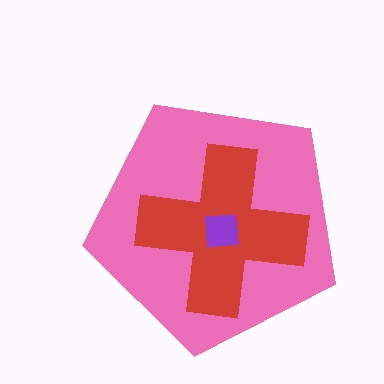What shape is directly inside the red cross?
The purple square.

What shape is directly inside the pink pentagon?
The red cross.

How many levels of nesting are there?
3.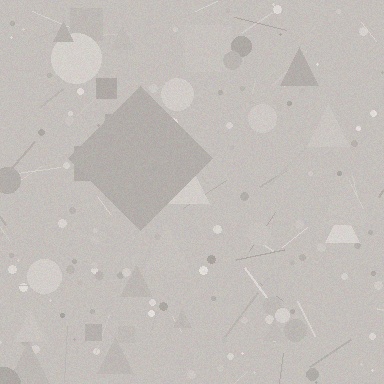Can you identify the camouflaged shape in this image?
The camouflaged shape is a diamond.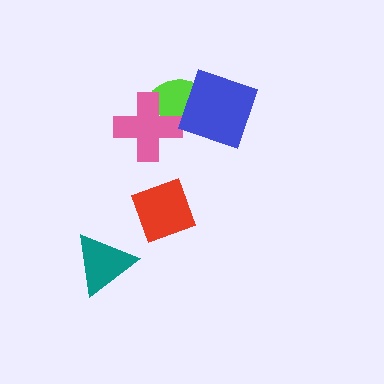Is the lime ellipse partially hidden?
Yes, it is partially covered by another shape.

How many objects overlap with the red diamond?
0 objects overlap with the red diamond.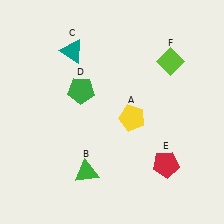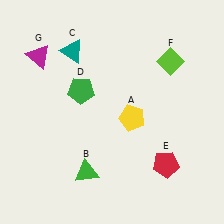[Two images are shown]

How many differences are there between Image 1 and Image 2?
There is 1 difference between the two images.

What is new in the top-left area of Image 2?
A magenta triangle (G) was added in the top-left area of Image 2.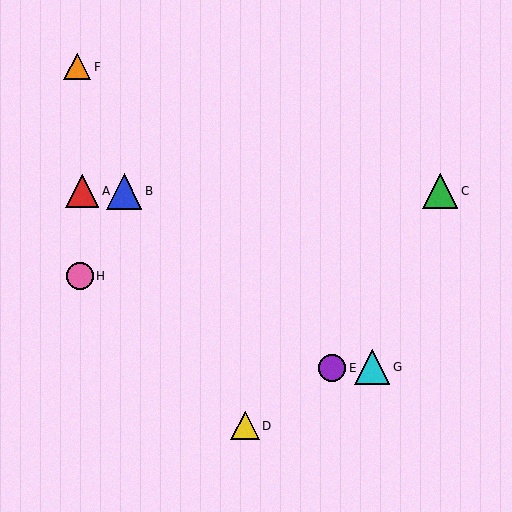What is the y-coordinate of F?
Object F is at y≈67.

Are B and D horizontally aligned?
No, B is at y≈191 and D is at y≈426.